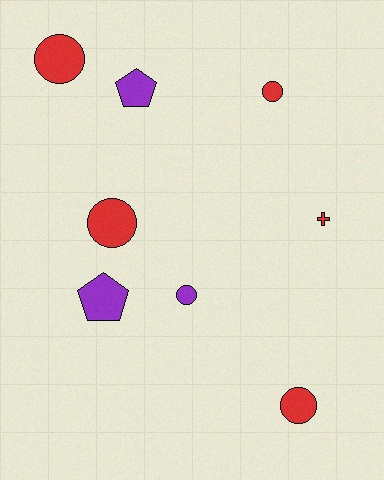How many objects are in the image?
There are 8 objects.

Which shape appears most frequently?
Circle, with 5 objects.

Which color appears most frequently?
Red, with 5 objects.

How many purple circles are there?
There is 1 purple circle.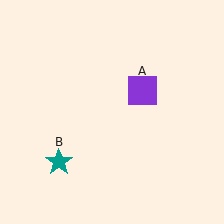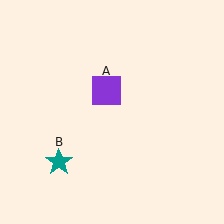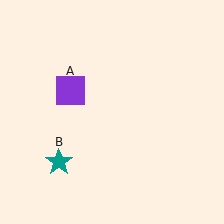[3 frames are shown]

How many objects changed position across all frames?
1 object changed position: purple square (object A).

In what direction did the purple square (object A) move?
The purple square (object A) moved left.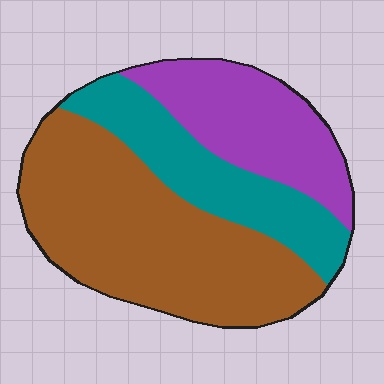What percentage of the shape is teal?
Teal takes up between a sixth and a third of the shape.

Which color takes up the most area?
Brown, at roughly 50%.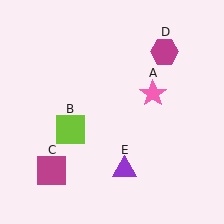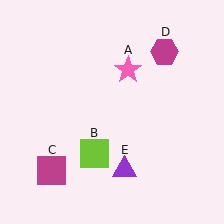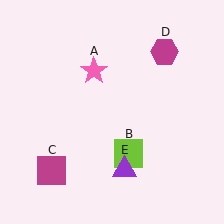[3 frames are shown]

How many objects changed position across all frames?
2 objects changed position: pink star (object A), lime square (object B).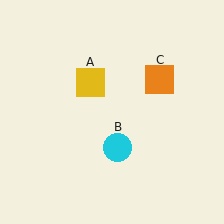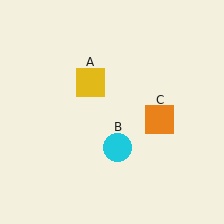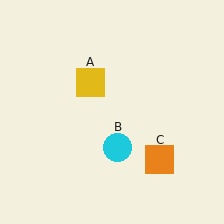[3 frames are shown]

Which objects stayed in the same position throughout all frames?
Yellow square (object A) and cyan circle (object B) remained stationary.